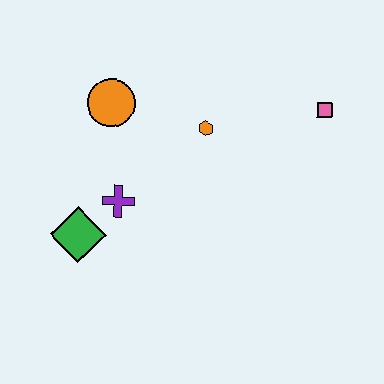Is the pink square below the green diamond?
No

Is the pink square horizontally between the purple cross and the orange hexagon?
No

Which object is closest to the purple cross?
The green diamond is closest to the purple cross.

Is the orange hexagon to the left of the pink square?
Yes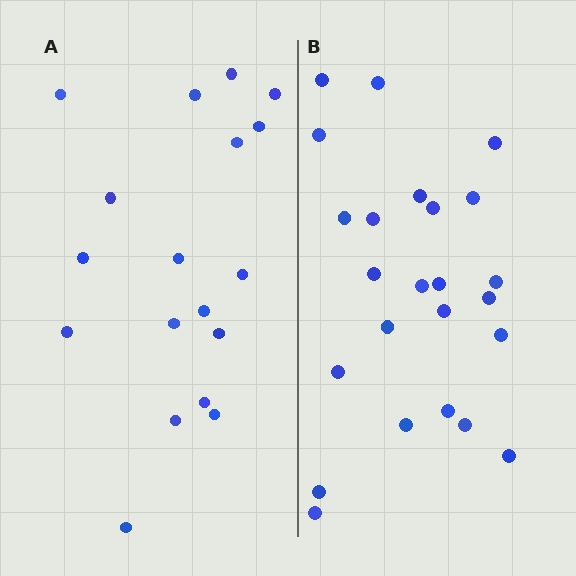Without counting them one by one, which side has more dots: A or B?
Region B (the right region) has more dots.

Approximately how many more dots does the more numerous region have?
Region B has about 6 more dots than region A.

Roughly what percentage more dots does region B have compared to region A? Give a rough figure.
About 35% more.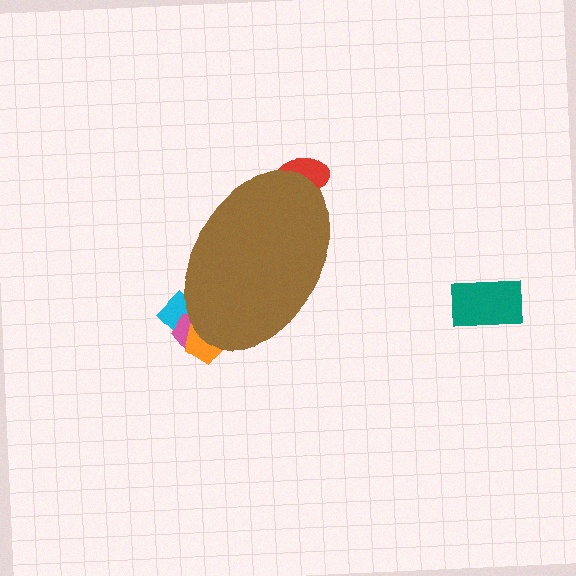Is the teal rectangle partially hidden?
No, the teal rectangle is fully visible.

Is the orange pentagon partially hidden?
Yes, the orange pentagon is partially hidden behind the brown ellipse.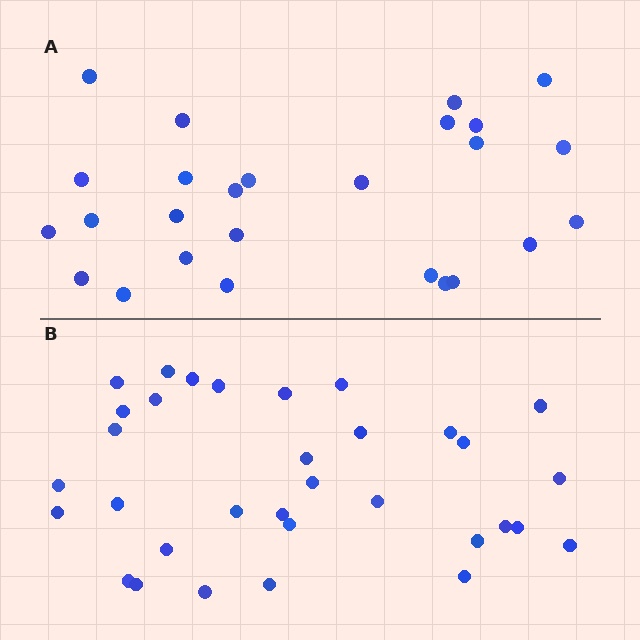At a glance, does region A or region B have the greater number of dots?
Region B (the bottom region) has more dots.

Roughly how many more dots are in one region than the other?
Region B has roughly 8 or so more dots than region A.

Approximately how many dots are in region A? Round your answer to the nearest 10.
About 30 dots. (The exact count is 26, which rounds to 30.)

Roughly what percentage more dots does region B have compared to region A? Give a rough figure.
About 25% more.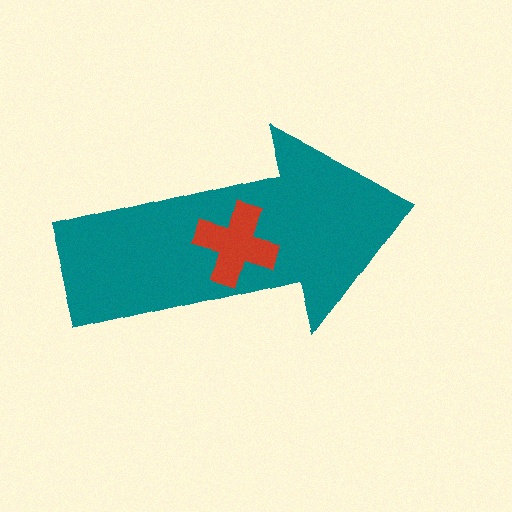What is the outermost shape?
The teal arrow.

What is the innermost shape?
The red cross.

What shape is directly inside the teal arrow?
The red cross.